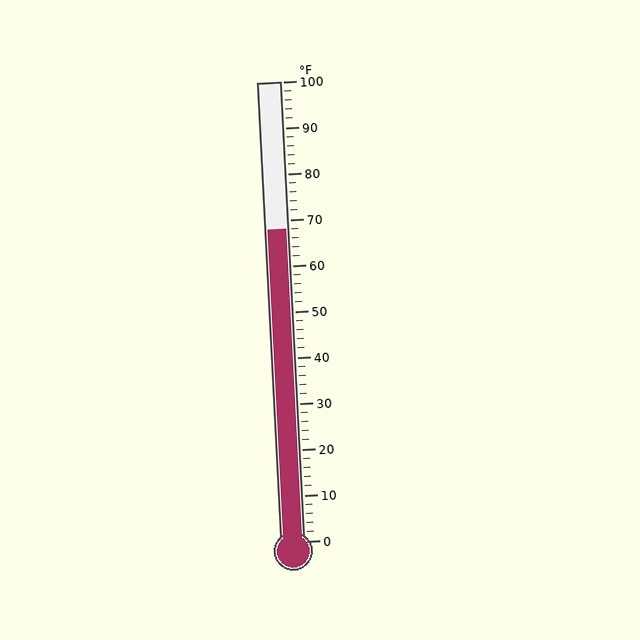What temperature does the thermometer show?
The thermometer shows approximately 68°F.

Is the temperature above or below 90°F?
The temperature is below 90°F.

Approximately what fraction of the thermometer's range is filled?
The thermometer is filled to approximately 70% of its range.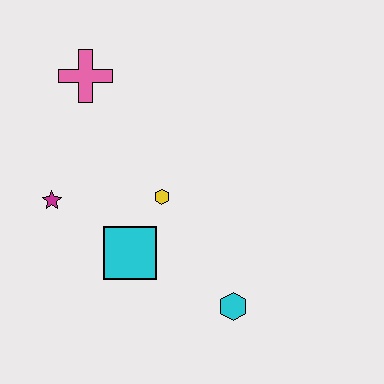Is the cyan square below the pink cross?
Yes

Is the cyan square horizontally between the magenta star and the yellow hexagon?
Yes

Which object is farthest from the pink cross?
The cyan hexagon is farthest from the pink cross.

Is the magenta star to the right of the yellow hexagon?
No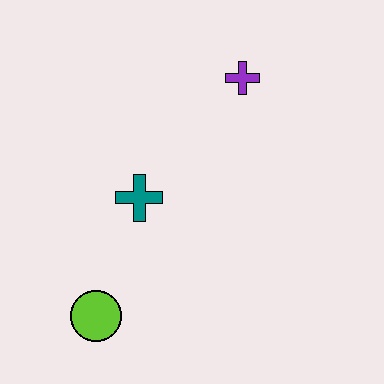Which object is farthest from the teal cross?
The purple cross is farthest from the teal cross.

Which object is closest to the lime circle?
The teal cross is closest to the lime circle.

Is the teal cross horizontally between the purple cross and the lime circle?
Yes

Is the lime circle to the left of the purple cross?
Yes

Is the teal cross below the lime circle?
No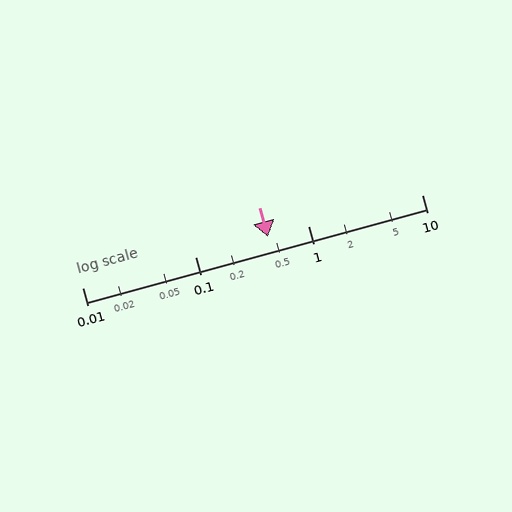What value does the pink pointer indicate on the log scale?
The pointer indicates approximately 0.44.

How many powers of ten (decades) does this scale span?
The scale spans 3 decades, from 0.01 to 10.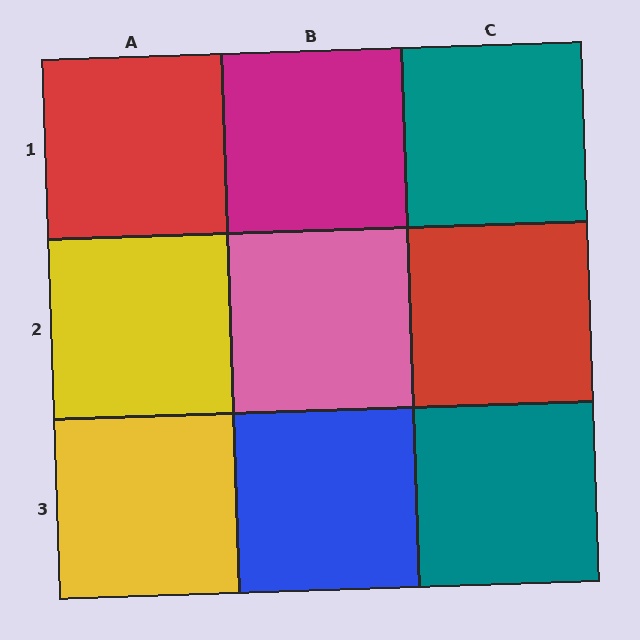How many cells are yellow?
2 cells are yellow.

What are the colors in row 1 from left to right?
Red, magenta, teal.